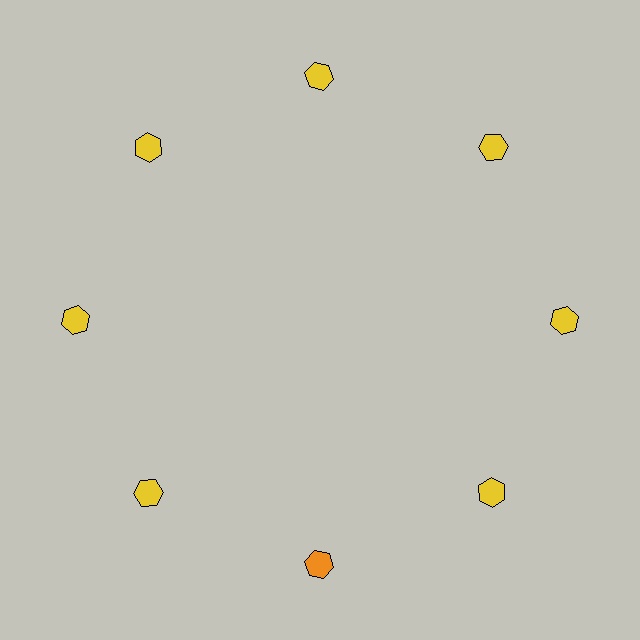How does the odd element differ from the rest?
It has a different color: orange instead of yellow.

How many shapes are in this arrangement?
There are 8 shapes arranged in a ring pattern.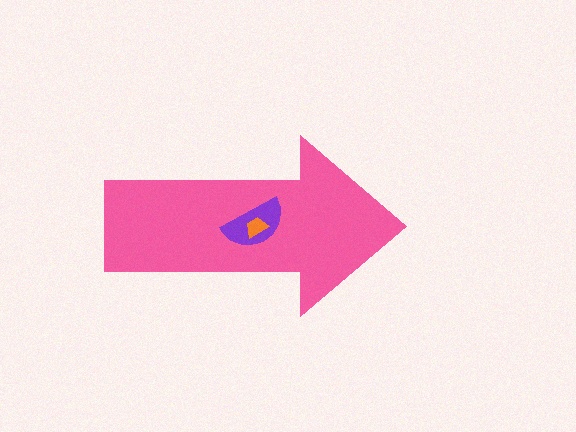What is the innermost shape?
The orange trapezoid.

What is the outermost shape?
The pink arrow.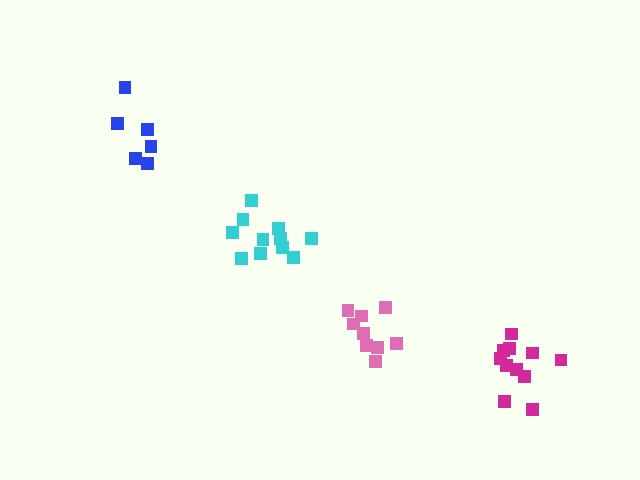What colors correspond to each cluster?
The clusters are colored: magenta, blue, pink, cyan.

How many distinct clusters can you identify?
There are 4 distinct clusters.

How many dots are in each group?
Group 1: 11 dots, Group 2: 6 dots, Group 3: 9 dots, Group 4: 11 dots (37 total).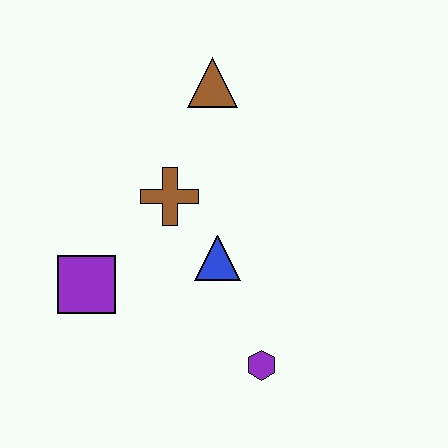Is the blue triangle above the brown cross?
No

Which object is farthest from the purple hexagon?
The brown triangle is farthest from the purple hexagon.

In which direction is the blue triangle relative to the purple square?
The blue triangle is to the right of the purple square.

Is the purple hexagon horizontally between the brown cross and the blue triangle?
No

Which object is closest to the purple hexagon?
The blue triangle is closest to the purple hexagon.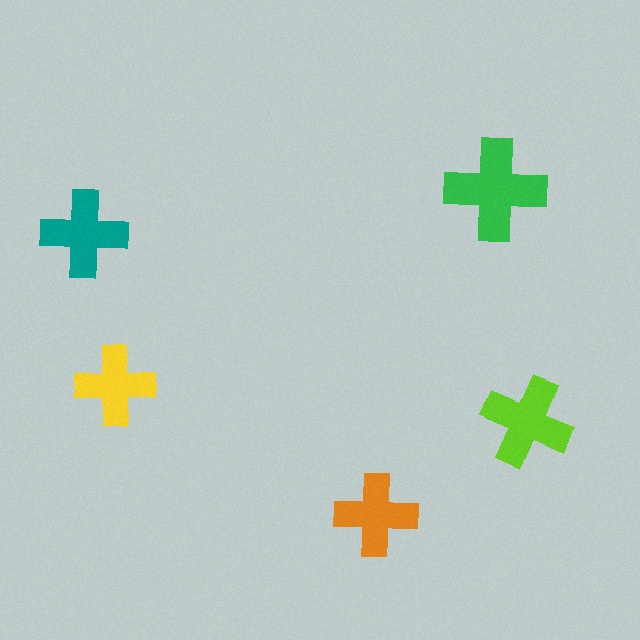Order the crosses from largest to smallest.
the green one, the lime one, the teal one, the orange one, the yellow one.